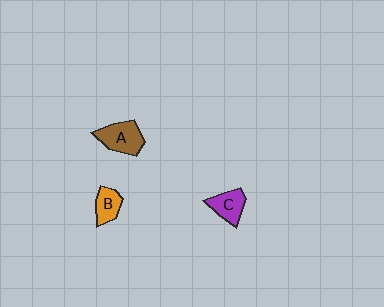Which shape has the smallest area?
Shape B (orange).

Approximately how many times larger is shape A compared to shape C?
Approximately 1.3 times.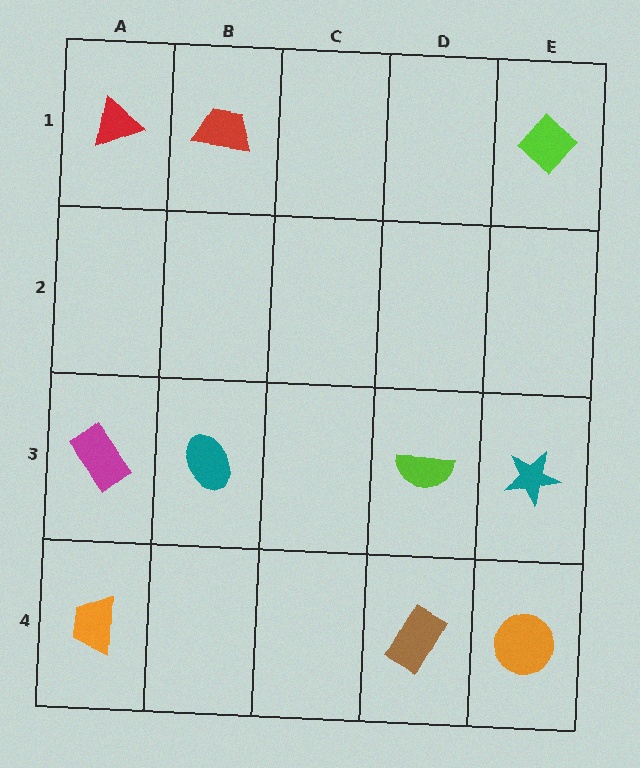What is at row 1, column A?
A red triangle.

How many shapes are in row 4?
3 shapes.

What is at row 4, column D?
A brown rectangle.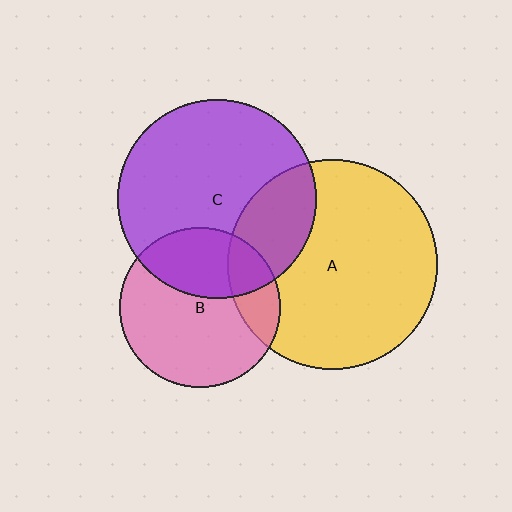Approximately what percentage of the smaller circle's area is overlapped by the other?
Approximately 25%.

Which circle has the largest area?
Circle A (yellow).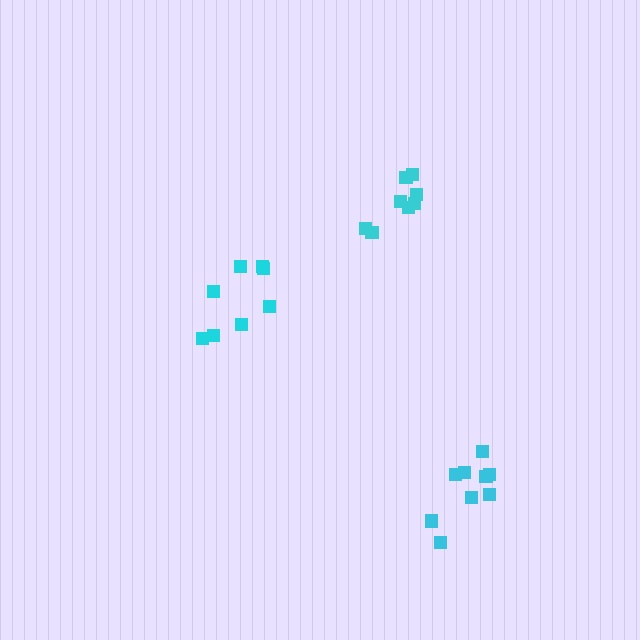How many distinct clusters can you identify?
There are 3 distinct clusters.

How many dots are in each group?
Group 1: 8 dots, Group 2: 8 dots, Group 3: 9 dots (25 total).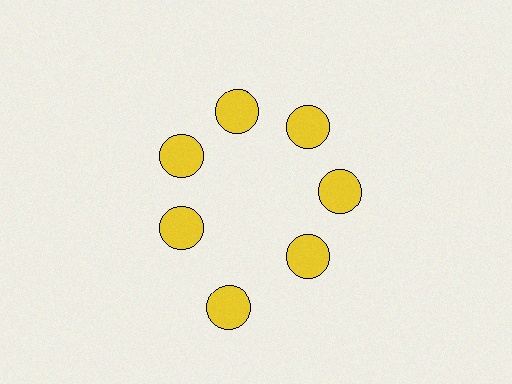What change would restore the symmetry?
The symmetry would be restored by moving it inward, back onto the ring so that all 7 circles sit at equal angles and equal distance from the center.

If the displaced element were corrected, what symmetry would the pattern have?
It would have 7-fold rotational symmetry — the pattern would map onto itself every 51 degrees.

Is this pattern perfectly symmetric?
No. The 7 yellow circles are arranged in a ring, but one element near the 6 o'clock position is pushed outward from the center, breaking the 7-fold rotational symmetry.